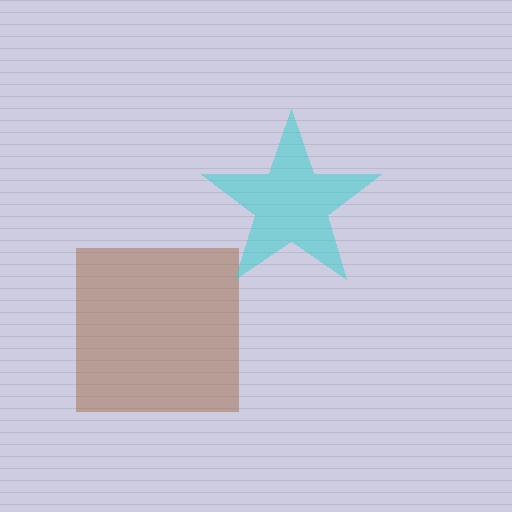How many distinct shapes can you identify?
There are 2 distinct shapes: a brown square, a cyan star.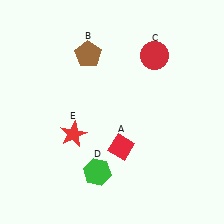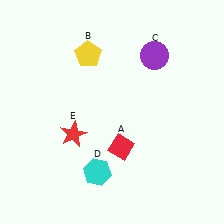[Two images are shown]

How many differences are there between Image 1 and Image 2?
There are 3 differences between the two images.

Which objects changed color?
B changed from brown to yellow. C changed from red to purple. D changed from green to cyan.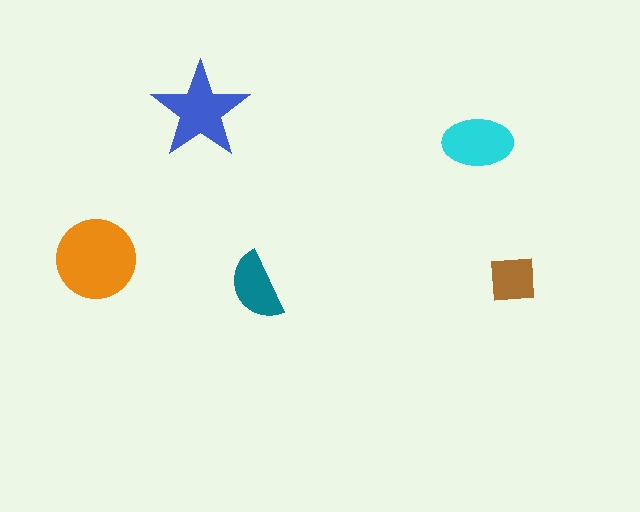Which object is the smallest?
The brown square.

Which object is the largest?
The orange circle.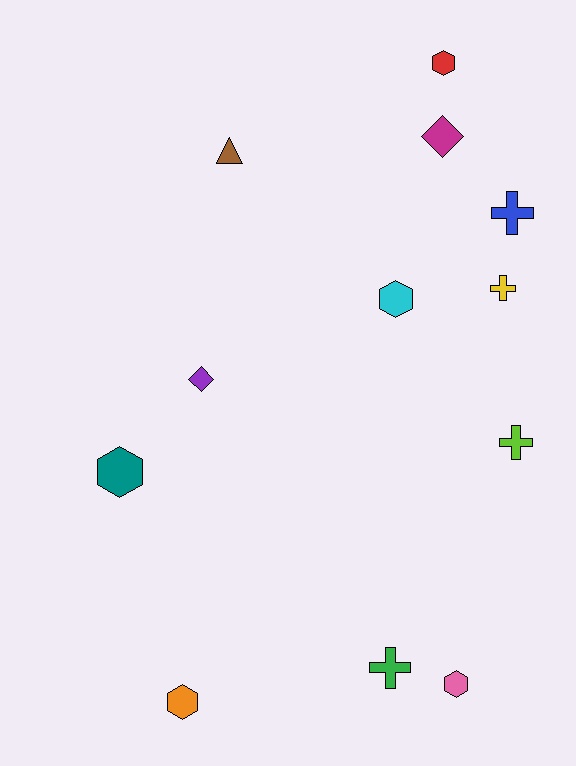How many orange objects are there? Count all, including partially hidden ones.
There is 1 orange object.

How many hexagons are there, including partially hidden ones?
There are 5 hexagons.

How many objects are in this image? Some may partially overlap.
There are 12 objects.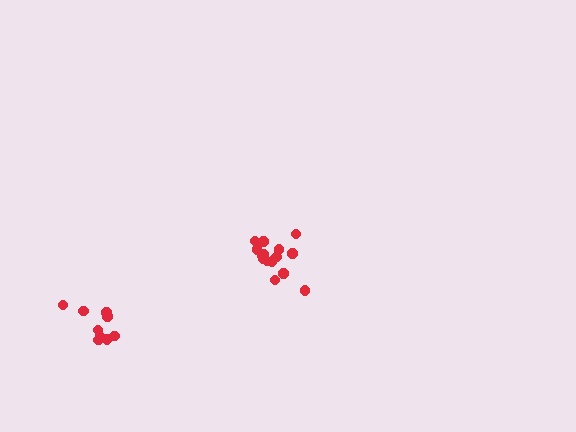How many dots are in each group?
Group 1: 9 dots, Group 2: 15 dots (24 total).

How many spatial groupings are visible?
There are 2 spatial groupings.